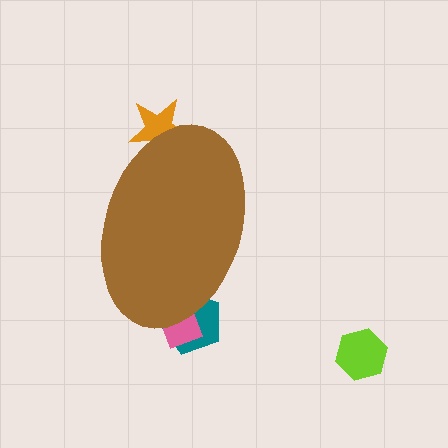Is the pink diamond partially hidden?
Yes, the pink diamond is partially hidden behind the brown ellipse.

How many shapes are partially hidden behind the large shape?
3 shapes are partially hidden.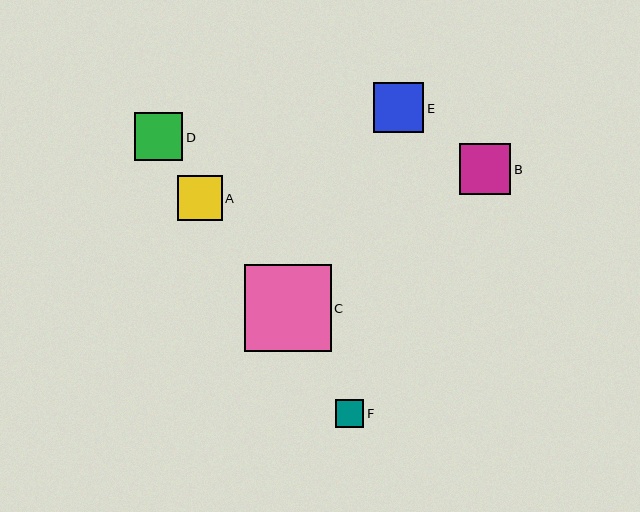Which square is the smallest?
Square F is the smallest with a size of approximately 28 pixels.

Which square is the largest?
Square C is the largest with a size of approximately 87 pixels.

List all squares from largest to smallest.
From largest to smallest: C, B, E, D, A, F.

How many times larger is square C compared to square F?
Square C is approximately 3.1 times the size of square F.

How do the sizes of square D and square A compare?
Square D and square A are approximately the same size.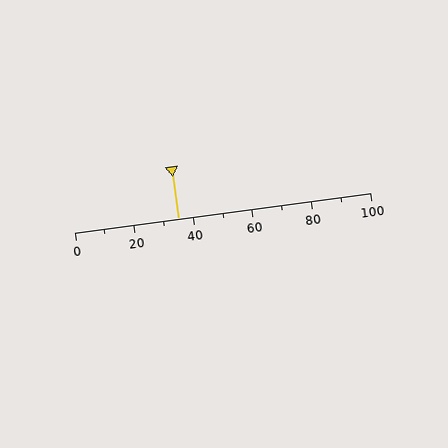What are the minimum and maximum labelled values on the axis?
The axis runs from 0 to 100.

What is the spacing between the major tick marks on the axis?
The major ticks are spaced 20 apart.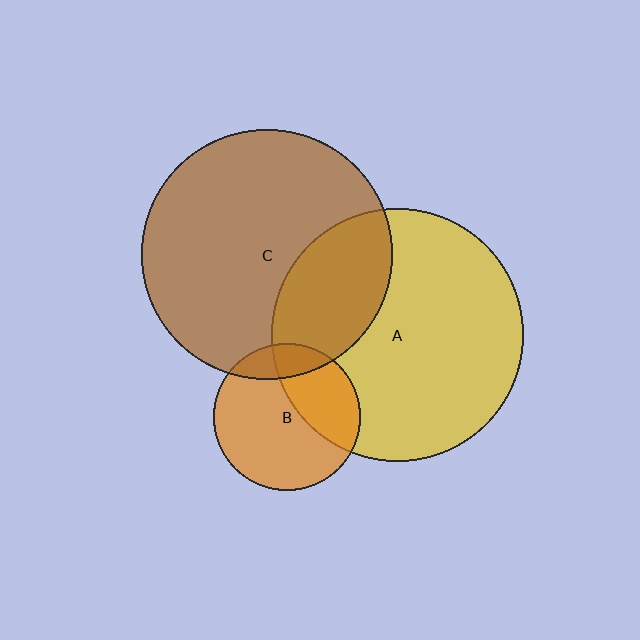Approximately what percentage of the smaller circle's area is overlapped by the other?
Approximately 30%.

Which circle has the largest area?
Circle A (yellow).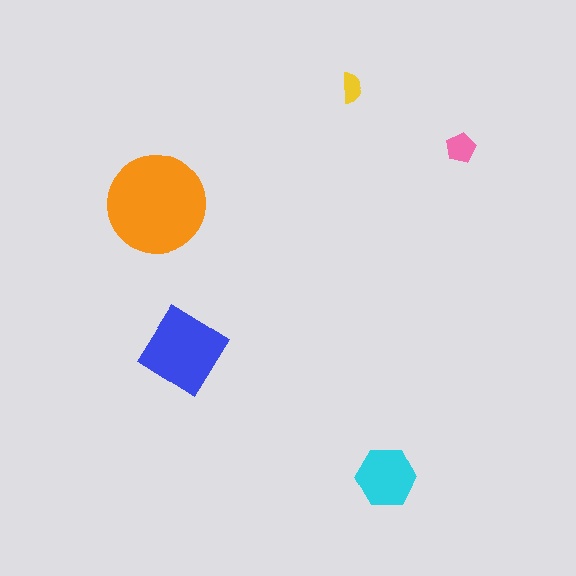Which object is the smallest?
The yellow semicircle.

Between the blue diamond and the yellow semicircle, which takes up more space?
The blue diamond.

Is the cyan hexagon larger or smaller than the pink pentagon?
Larger.